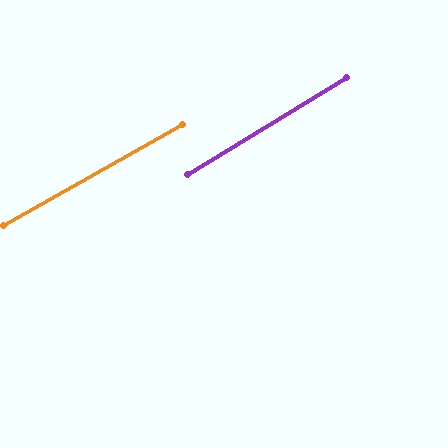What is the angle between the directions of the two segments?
Approximately 2 degrees.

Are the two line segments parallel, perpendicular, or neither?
Parallel — their directions differ by only 1.6°.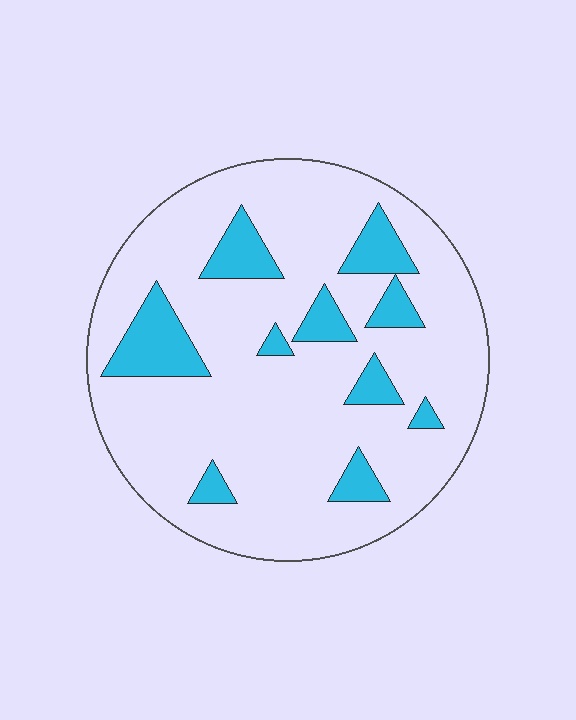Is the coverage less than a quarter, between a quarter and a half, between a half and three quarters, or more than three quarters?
Less than a quarter.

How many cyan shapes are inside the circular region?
10.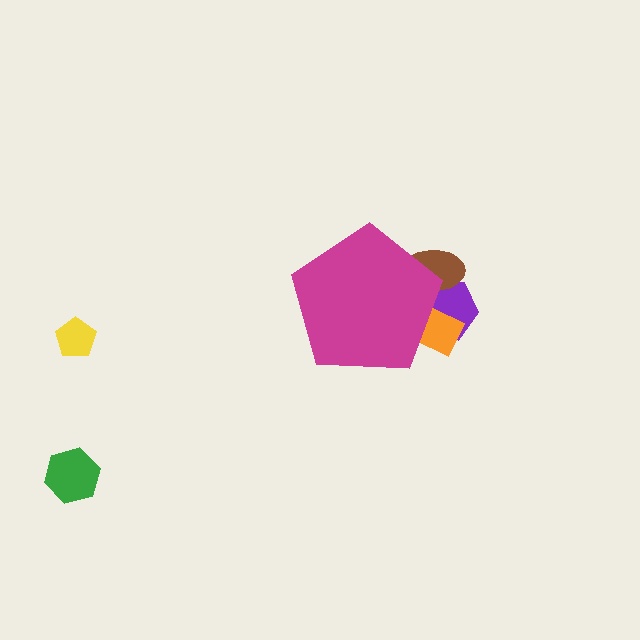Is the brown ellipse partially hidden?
Yes, the brown ellipse is partially hidden behind the magenta pentagon.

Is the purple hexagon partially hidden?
Yes, the purple hexagon is partially hidden behind the magenta pentagon.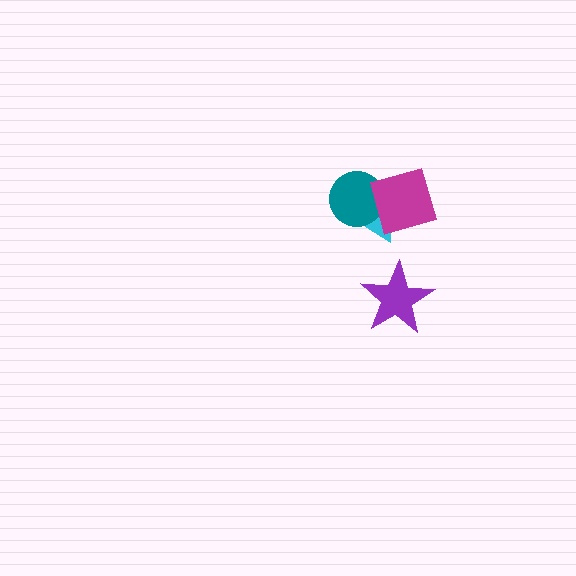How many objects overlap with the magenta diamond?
2 objects overlap with the magenta diamond.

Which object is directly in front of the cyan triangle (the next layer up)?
The teal circle is directly in front of the cyan triangle.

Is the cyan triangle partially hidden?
Yes, it is partially covered by another shape.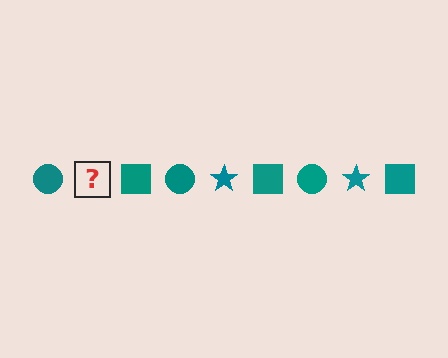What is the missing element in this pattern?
The missing element is a teal star.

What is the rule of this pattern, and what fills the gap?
The rule is that the pattern cycles through circle, star, square shapes in teal. The gap should be filled with a teal star.